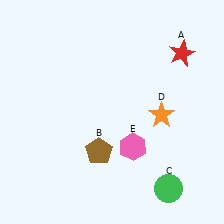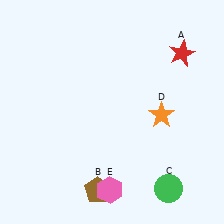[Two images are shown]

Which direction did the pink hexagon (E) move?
The pink hexagon (E) moved down.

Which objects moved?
The objects that moved are: the brown pentagon (B), the pink hexagon (E).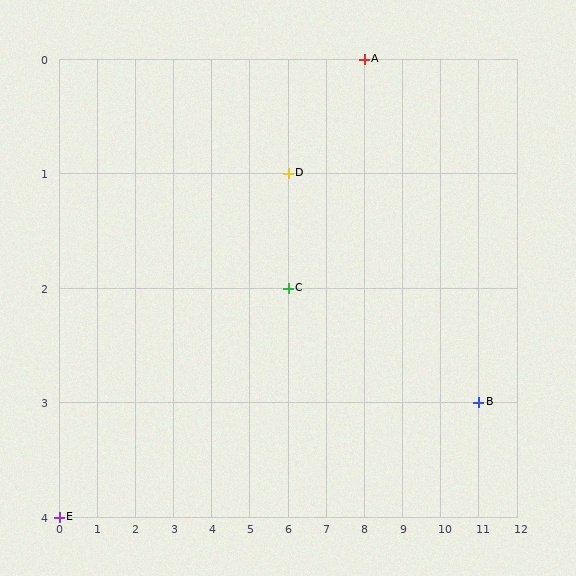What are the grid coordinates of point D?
Point D is at grid coordinates (6, 1).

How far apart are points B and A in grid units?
Points B and A are 3 columns and 3 rows apart (about 4.2 grid units diagonally).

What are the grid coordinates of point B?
Point B is at grid coordinates (11, 3).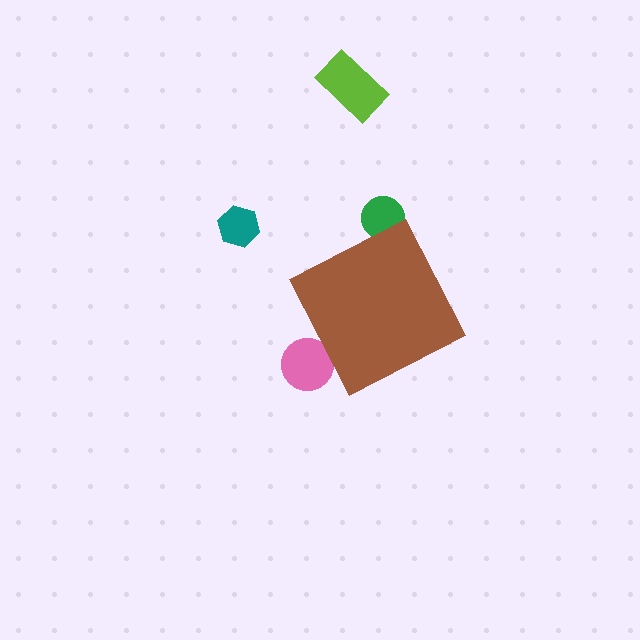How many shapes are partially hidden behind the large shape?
2 shapes are partially hidden.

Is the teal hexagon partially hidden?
No, the teal hexagon is fully visible.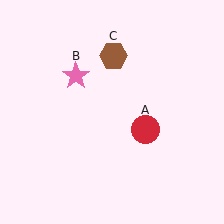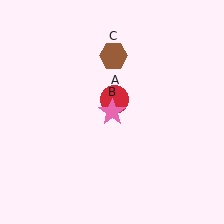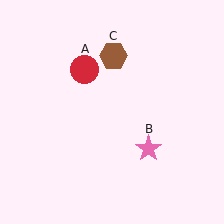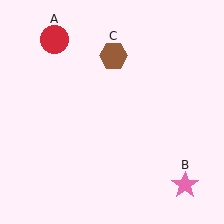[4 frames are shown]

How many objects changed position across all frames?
2 objects changed position: red circle (object A), pink star (object B).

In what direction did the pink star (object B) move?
The pink star (object B) moved down and to the right.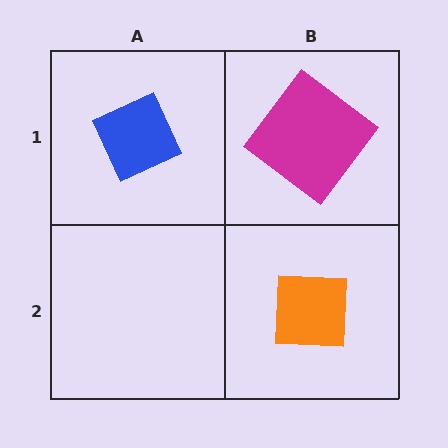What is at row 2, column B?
An orange square.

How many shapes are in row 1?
2 shapes.